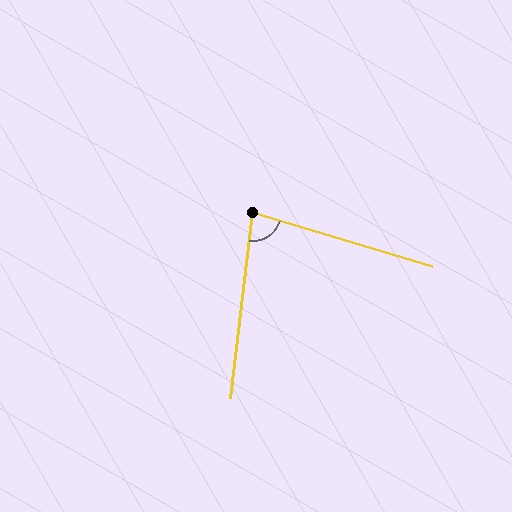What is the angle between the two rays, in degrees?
Approximately 80 degrees.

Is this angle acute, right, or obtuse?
It is acute.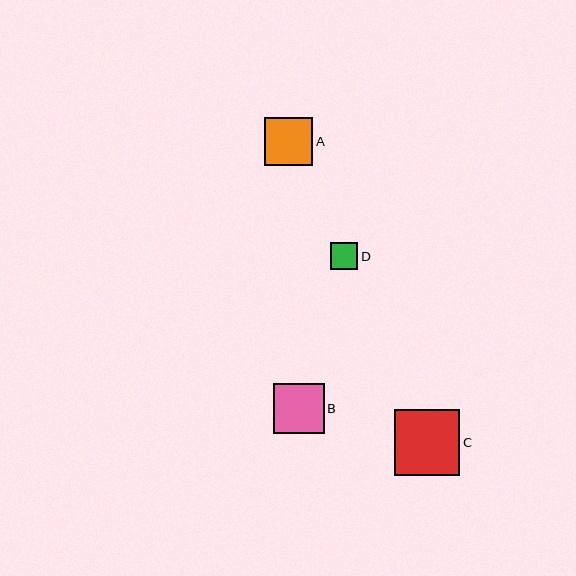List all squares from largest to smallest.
From largest to smallest: C, B, A, D.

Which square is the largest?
Square C is the largest with a size of approximately 66 pixels.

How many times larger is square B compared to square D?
Square B is approximately 1.8 times the size of square D.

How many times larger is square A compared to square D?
Square A is approximately 1.8 times the size of square D.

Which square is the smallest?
Square D is the smallest with a size of approximately 27 pixels.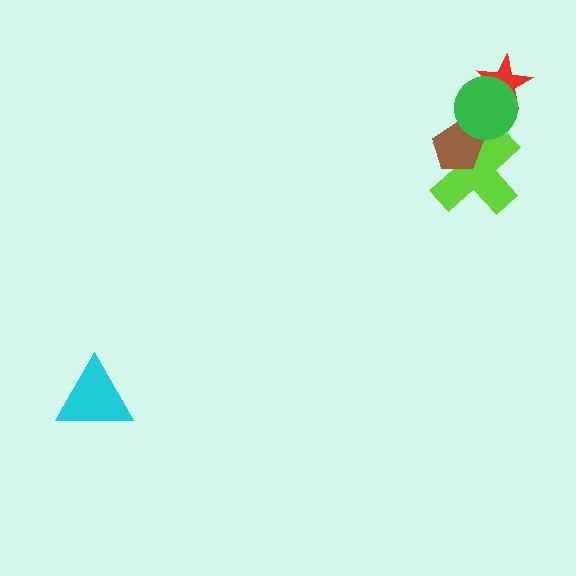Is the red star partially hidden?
Yes, it is partially covered by another shape.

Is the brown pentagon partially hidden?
Yes, it is partially covered by another shape.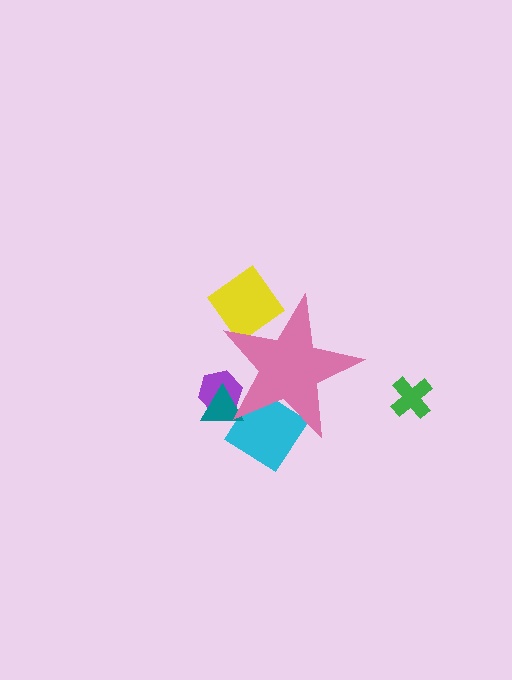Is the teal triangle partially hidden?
Yes, the teal triangle is partially hidden behind the pink star.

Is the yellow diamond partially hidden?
Yes, the yellow diamond is partially hidden behind the pink star.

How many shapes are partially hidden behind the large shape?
4 shapes are partially hidden.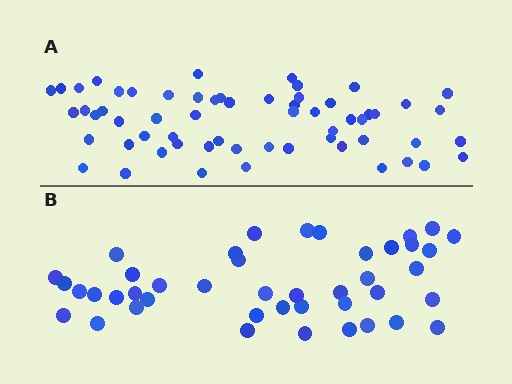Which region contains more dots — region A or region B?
Region A (the top region) has more dots.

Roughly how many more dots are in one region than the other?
Region A has approximately 15 more dots than region B.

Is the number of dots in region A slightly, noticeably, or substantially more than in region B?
Region A has noticeably more, but not dramatically so. The ratio is roughly 1.4 to 1.